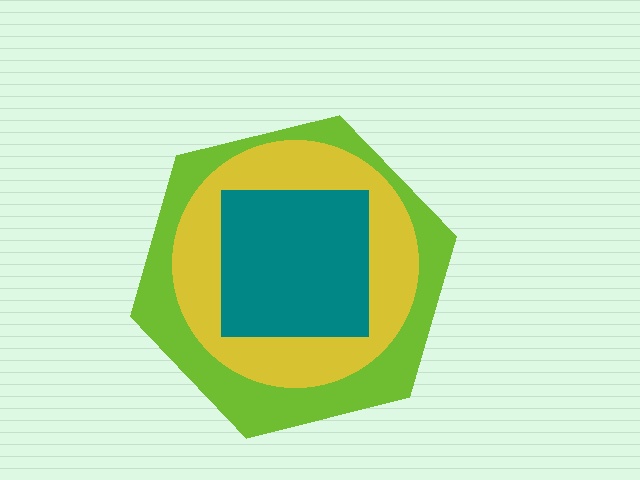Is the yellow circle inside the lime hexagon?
Yes.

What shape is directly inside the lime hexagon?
The yellow circle.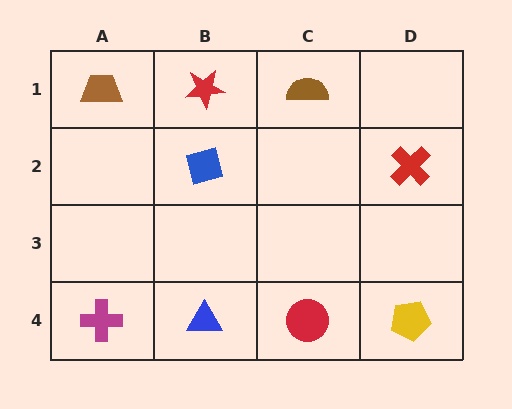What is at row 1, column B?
A red star.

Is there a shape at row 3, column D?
No, that cell is empty.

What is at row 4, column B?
A blue triangle.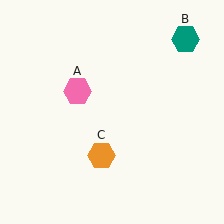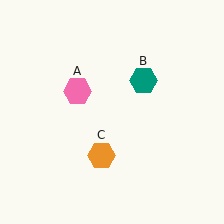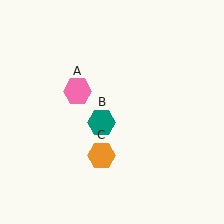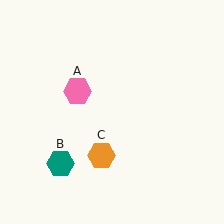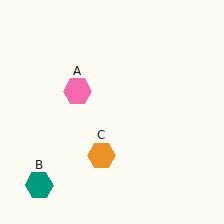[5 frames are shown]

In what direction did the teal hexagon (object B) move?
The teal hexagon (object B) moved down and to the left.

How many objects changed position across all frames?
1 object changed position: teal hexagon (object B).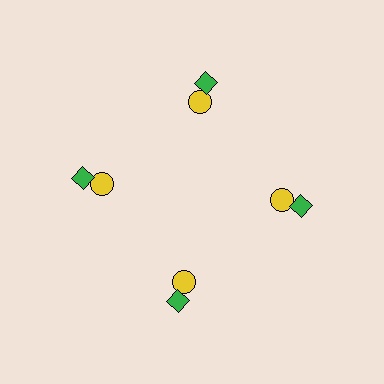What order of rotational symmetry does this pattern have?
This pattern has 4-fold rotational symmetry.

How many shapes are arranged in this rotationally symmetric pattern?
There are 8 shapes, arranged in 4 groups of 2.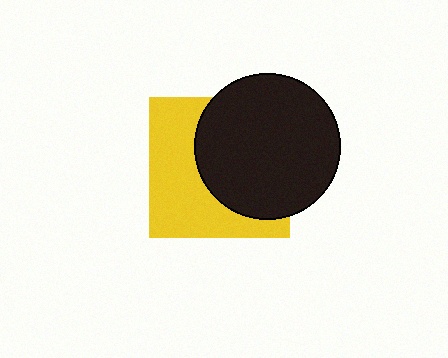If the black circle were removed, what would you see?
You would see the complete yellow square.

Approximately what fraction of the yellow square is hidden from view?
Roughly 52% of the yellow square is hidden behind the black circle.